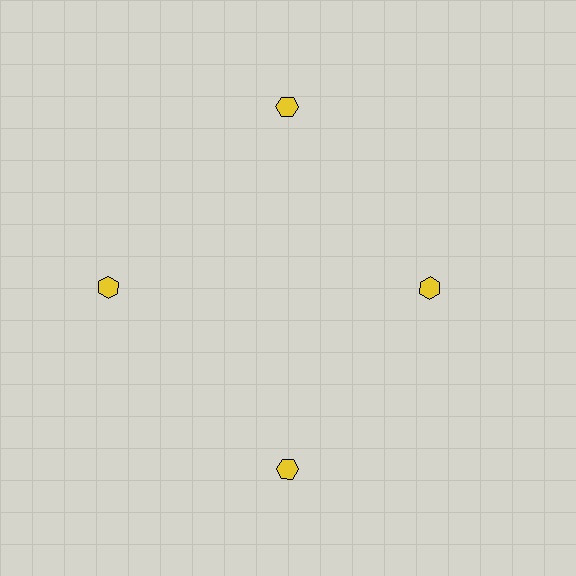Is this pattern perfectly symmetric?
No. The 4 yellow hexagons are arranged in a ring, but one element near the 3 o'clock position is pulled inward toward the center, breaking the 4-fold rotational symmetry.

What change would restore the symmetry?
The symmetry would be restored by moving it outward, back onto the ring so that all 4 hexagons sit at equal angles and equal distance from the center.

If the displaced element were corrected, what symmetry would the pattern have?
It would have 4-fold rotational symmetry — the pattern would map onto itself every 90 degrees.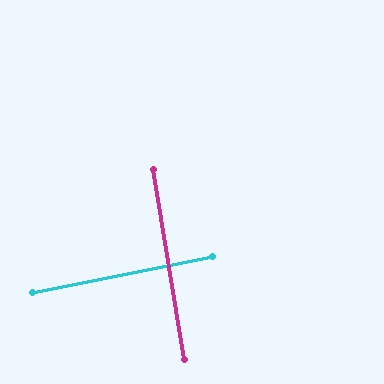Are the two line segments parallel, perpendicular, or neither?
Perpendicular — they meet at approximately 88°.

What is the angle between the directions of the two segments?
Approximately 88 degrees.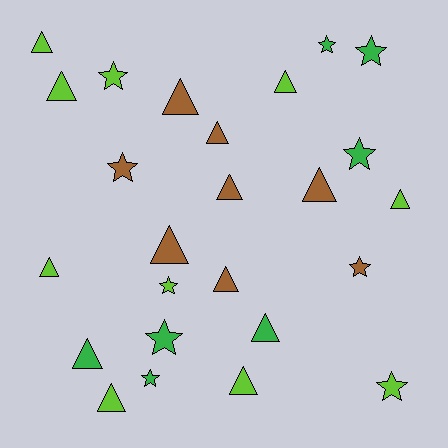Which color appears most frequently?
Lime, with 10 objects.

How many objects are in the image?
There are 25 objects.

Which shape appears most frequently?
Triangle, with 15 objects.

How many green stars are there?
There are 5 green stars.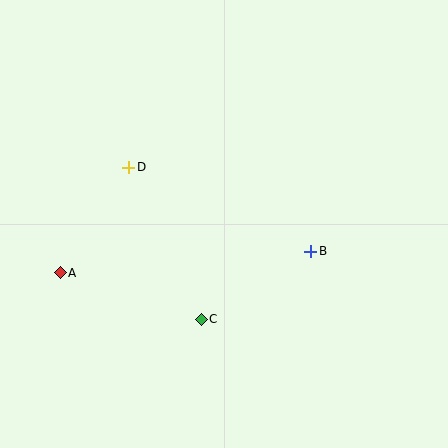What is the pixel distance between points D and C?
The distance between D and C is 168 pixels.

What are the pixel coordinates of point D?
Point D is at (129, 167).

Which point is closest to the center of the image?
Point B at (311, 251) is closest to the center.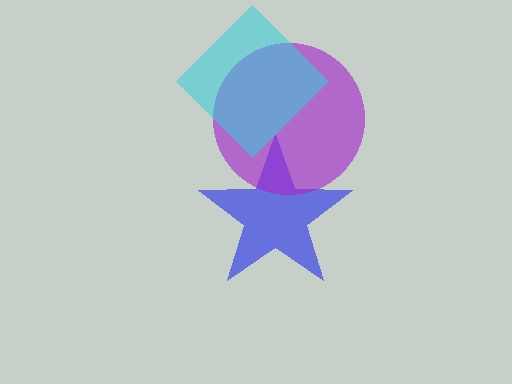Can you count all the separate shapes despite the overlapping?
Yes, there are 3 separate shapes.